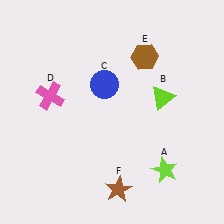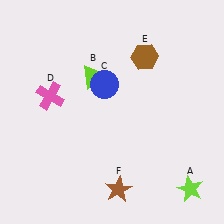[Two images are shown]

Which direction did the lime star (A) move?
The lime star (A) moved right.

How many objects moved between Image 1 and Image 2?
2 objects moved between the two images.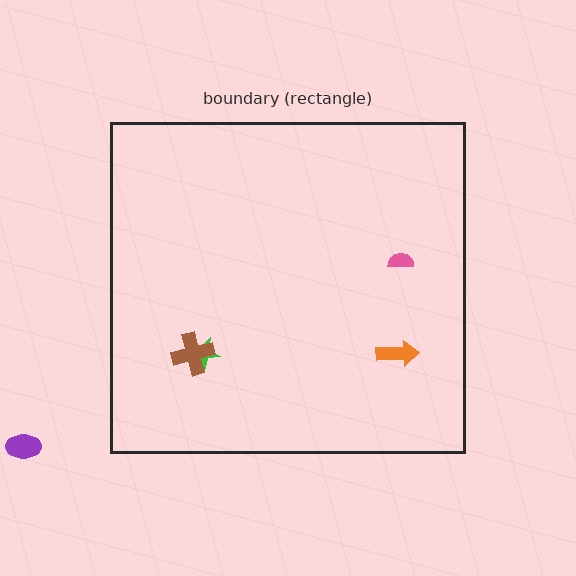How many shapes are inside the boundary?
4 inside, 1 outside.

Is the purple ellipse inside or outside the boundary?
Outside.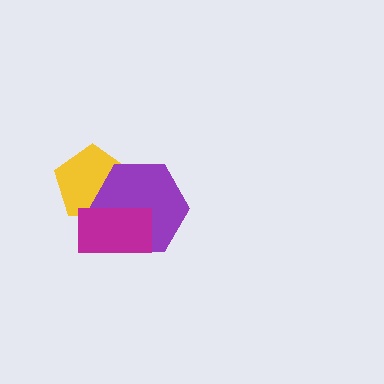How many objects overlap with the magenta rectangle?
2 objects overlap with the magenta rectangle.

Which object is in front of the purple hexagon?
The magenta rectangle is in front of the purple hexagon.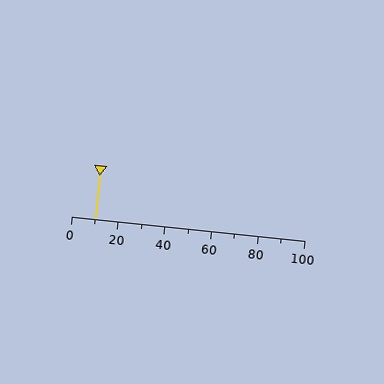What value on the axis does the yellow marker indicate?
The marker indicates approximately 10.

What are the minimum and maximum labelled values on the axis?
The axis runs from 0 to 100.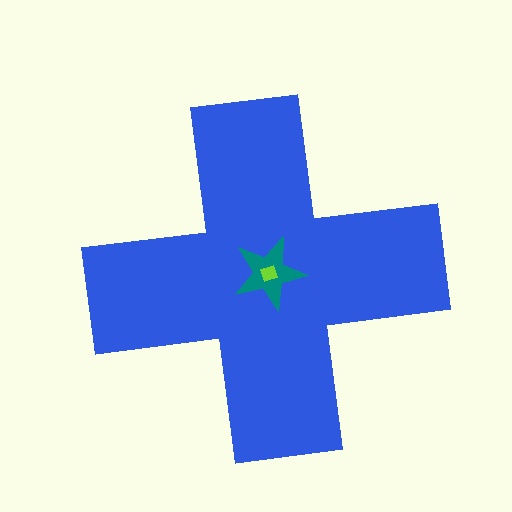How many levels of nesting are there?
3.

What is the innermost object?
The lime square.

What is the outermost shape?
The blue cross.